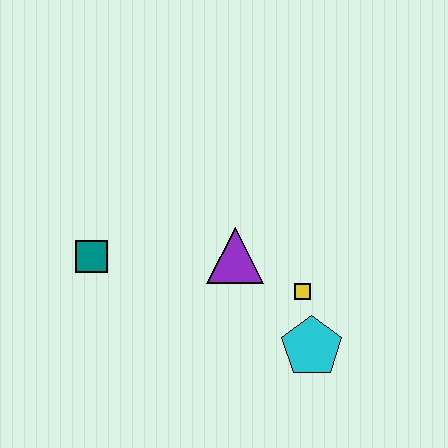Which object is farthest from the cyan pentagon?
The teal square is farthest from the cyan pentagon.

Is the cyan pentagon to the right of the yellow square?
Yes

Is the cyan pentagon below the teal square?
Yes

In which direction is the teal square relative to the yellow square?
The teal square is to the left of the yellow square.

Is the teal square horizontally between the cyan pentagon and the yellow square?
No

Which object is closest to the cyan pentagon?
The yellow square is closest to the cyan pentagon.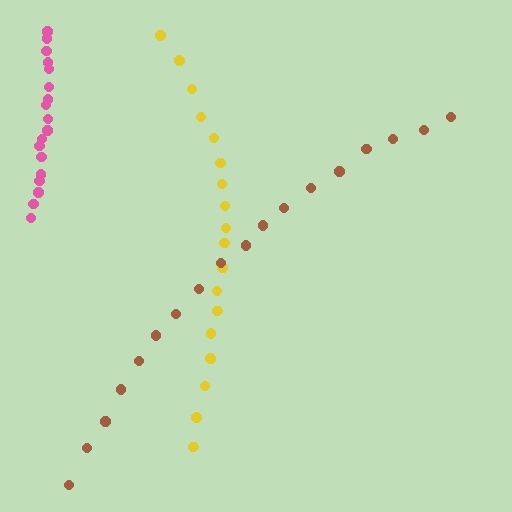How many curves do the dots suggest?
There are 3 distinct paths.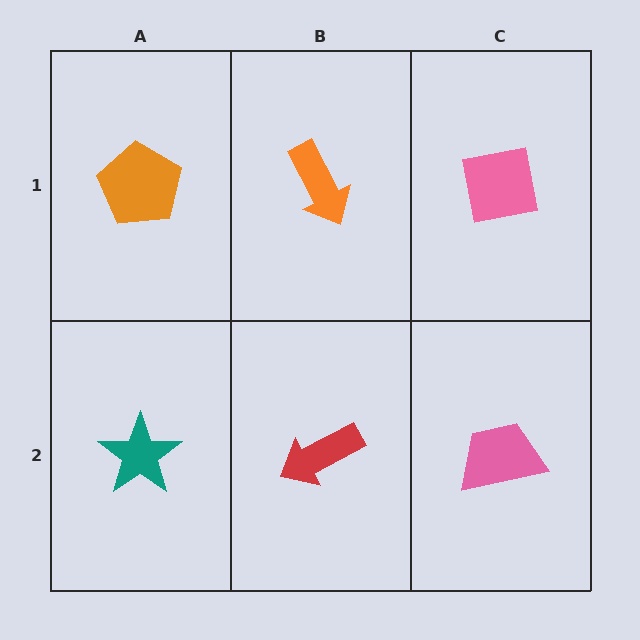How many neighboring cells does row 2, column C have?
2.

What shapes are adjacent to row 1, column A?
A teal star (row 2, column A), an orange arrow (row 1, column B).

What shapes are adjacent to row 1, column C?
A pink trapezoid (row 2, column C), an orange arrow (row 1, column B).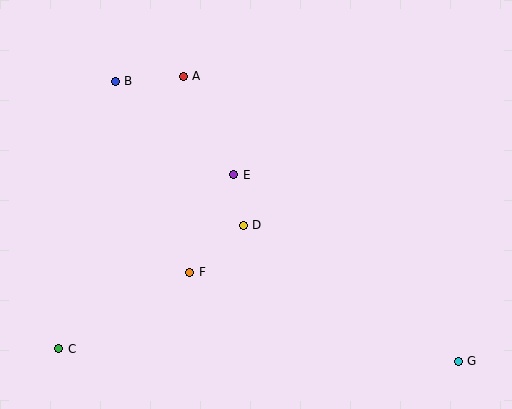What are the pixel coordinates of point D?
Point D is at (243, 225).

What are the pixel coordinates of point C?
Point C is at (59, 349).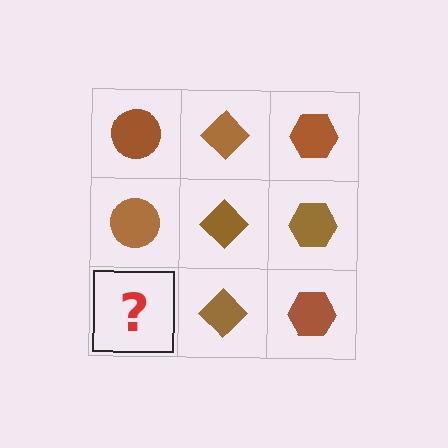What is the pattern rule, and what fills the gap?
The rule is that each column has a consistent shape. The gap should be filled with a brown circle.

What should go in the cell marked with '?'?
The missing cell should contain a brown circle.